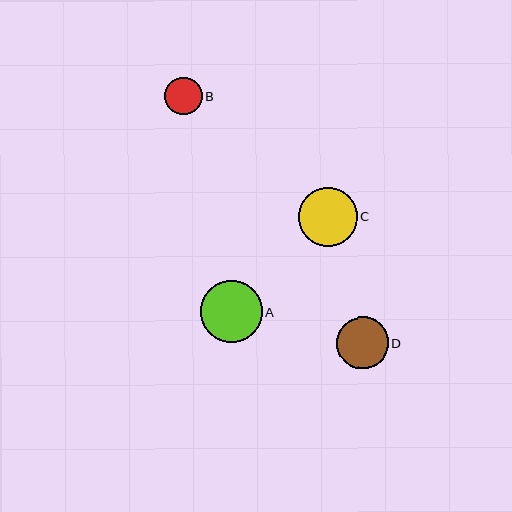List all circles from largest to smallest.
From largest to smallest: A, C, D, B.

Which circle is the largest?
Circle A is the largest with a size of approximately 62 pixels.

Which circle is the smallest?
Circle B is the smallest with a size of approximately 37 pixels.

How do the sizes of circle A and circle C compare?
Circle A and circle C are approximately the same size.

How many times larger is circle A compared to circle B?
Circle A is approximately 1.7 times the size of circle B.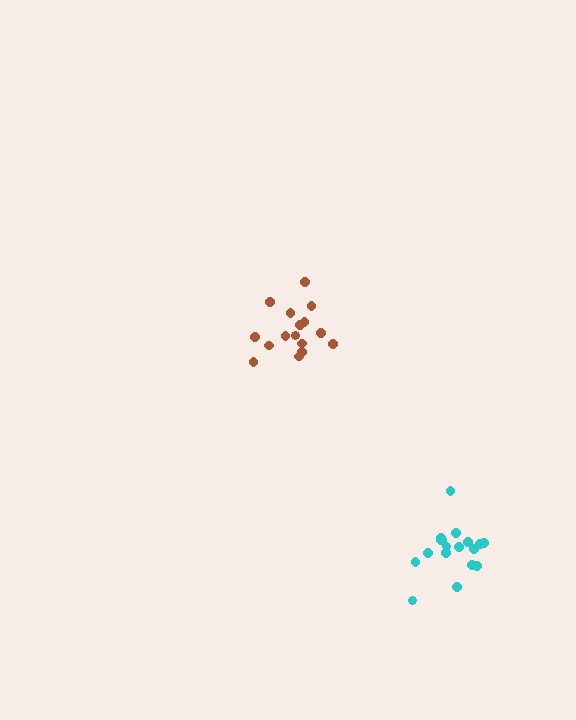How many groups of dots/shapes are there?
There are 2 groups.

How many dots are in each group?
Group 1: 18 dots, Group 2: 16 dots (34 total).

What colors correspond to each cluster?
The clusters are colored: cyan, brown.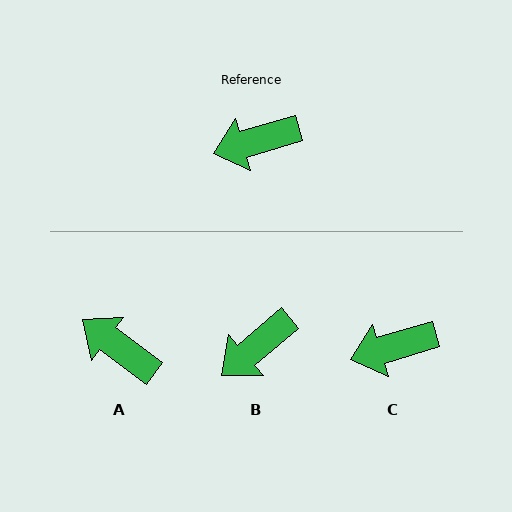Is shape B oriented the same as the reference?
No, it is off by about 24 degrees.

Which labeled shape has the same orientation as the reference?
C.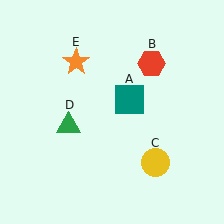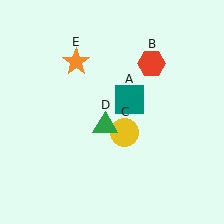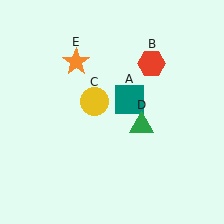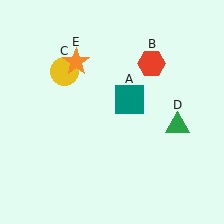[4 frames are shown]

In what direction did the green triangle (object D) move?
The green triangle (object D) moved right.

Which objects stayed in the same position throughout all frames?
Teal square (object A) and red hexagon (object B) and orange star (object E) remained stationary.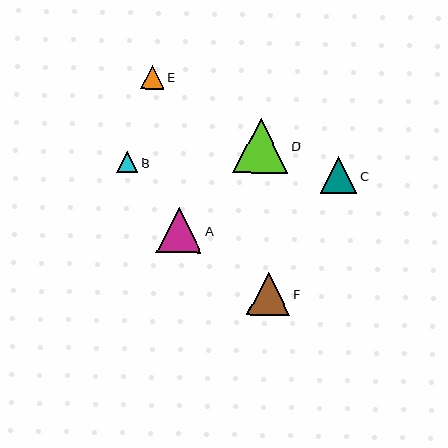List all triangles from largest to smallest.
From largest to smallest: D, A, F, C, E, B.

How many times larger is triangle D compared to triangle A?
Triangle D is approximately 1.2 times the size of triangle A.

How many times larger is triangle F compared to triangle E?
Triangle F is approximately 1.8 times the size of triangle E.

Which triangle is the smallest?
Triangle B is the smallest with a size of approximately 21 pixels.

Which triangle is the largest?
Triangle D is the largest with a size of approximately 55 pixels.